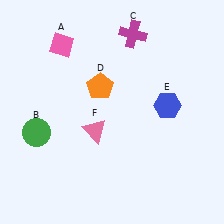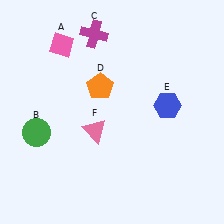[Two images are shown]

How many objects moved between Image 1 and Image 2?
1 object moved between the two images.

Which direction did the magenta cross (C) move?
The magenta cross (C) moved left.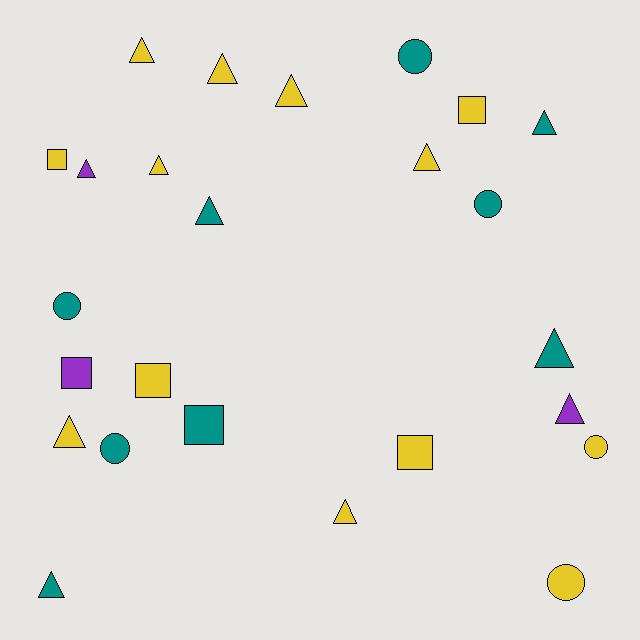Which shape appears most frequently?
Triangle, with 13 objects.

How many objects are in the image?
There are 25 objects.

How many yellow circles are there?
There are 2 yellow circles.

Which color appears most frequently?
Yellow, with 13 objects.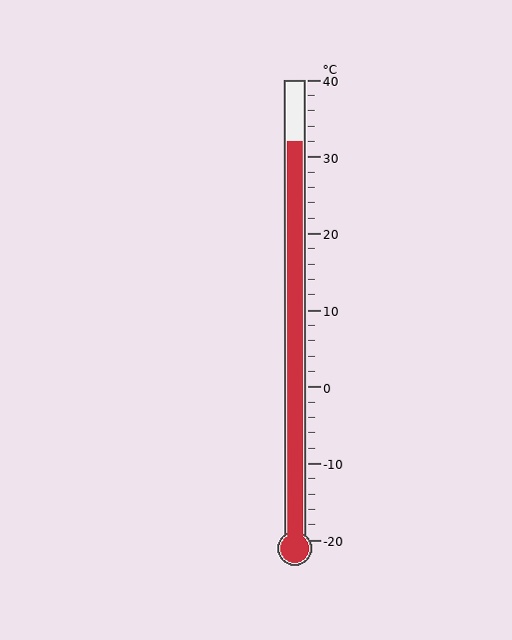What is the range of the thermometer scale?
The thermometer scale ranges from -20°C to 40°C.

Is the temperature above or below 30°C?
The temperature is above 30°C.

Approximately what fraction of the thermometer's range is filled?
The thermometer is filled to approximately 85% of its range.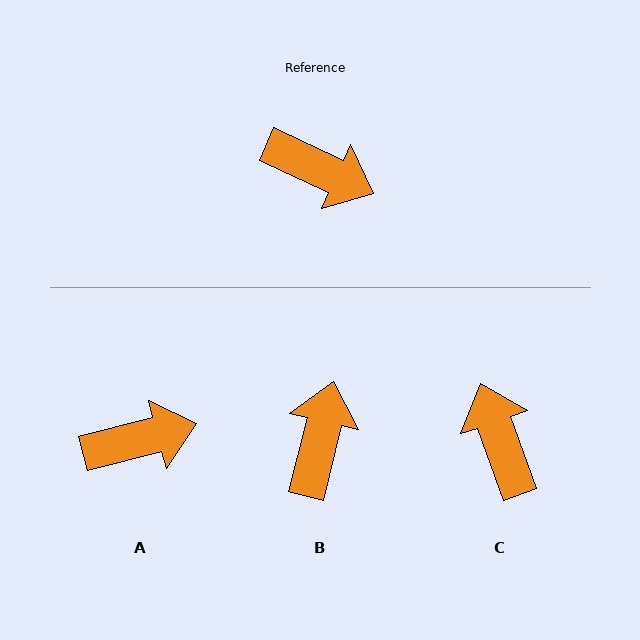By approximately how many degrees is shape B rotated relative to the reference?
Approximately 101 degrees counter-clockwise.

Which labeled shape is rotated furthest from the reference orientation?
C, about 134 degrees away.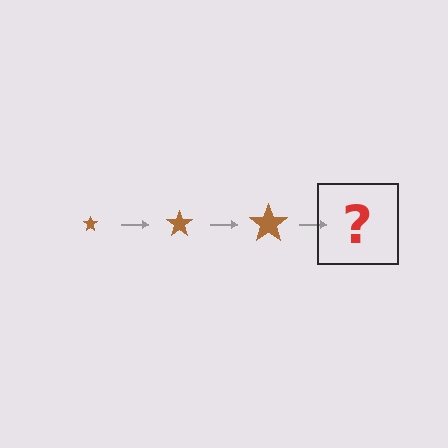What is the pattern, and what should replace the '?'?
The pattern is that the star gets progressively larger each step. The '?' should be a brown star, larger than the previous one.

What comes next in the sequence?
The next element should be a brown star, larger than the previous one.